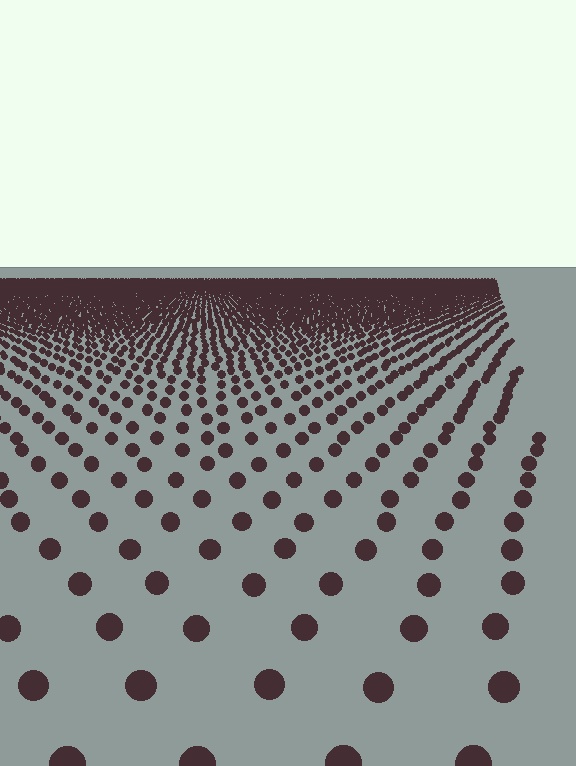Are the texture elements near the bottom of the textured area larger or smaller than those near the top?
Larger. Near the bottom, elements are closer to the viewer and appear at a bigger on-screen size.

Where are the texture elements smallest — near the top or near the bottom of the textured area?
Near the top.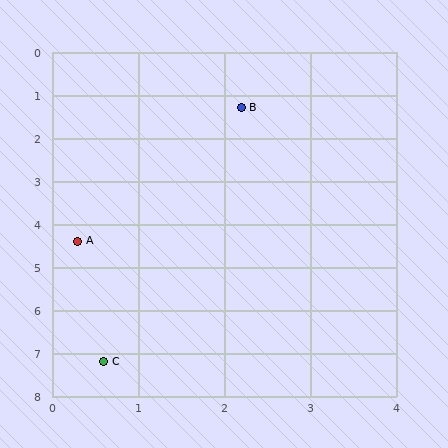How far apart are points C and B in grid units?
Points C and B are about 6.1 grid units apart.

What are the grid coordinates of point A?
Point A is at approximately (0.3, 4.4).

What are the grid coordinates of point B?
Point B is at approximately (2.2, 1.3).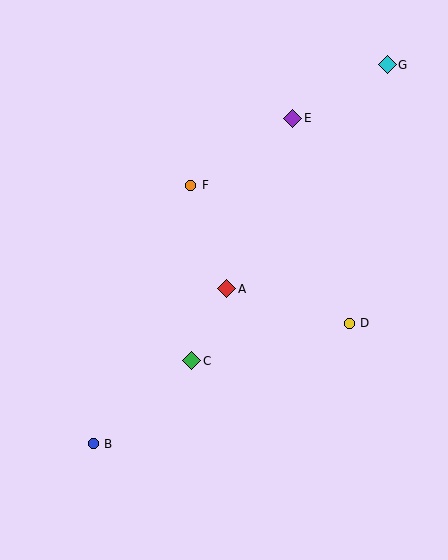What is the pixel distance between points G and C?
The distance between G and C is 355 pixels.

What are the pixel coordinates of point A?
Point A is at (227, 289).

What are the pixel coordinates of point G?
Point G is at (387, 65).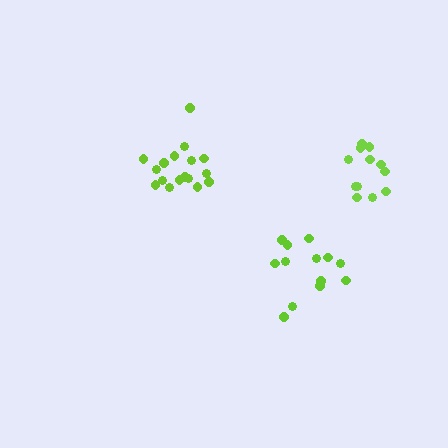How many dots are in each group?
Group 1: 12 dots, Group 2: 13 dots, Group 3: 17 dots (42 total).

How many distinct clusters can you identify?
There are 3 distinct clusters.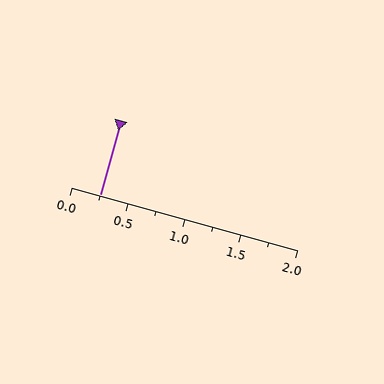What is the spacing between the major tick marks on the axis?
The major ticks are spaced 0.5 apart.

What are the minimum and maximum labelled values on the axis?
The axis runs from 0.0 to 2.0.